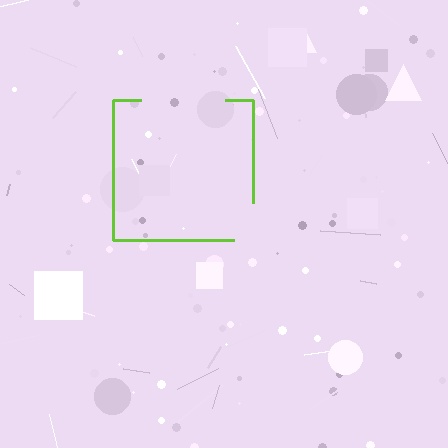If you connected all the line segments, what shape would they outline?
They would outline a square.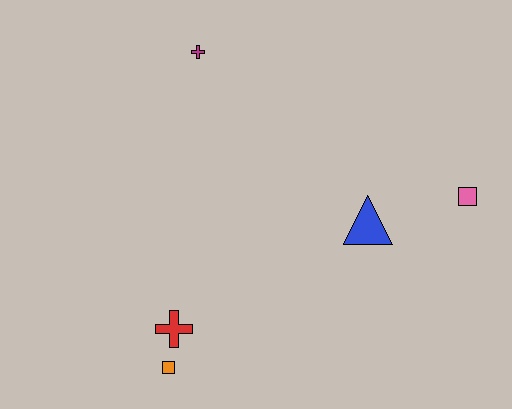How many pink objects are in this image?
There is 1 pink object.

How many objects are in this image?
There are 5 objects.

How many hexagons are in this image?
There are no hexagons.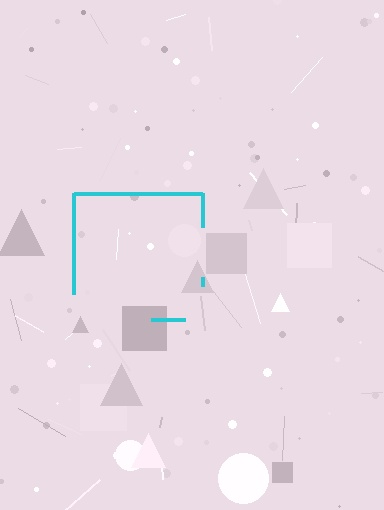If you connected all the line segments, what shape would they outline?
They would outline a square.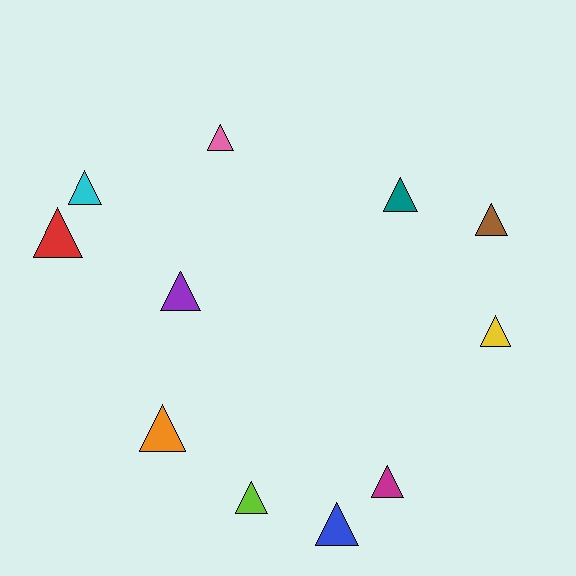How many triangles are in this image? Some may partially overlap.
There are 11 triangles.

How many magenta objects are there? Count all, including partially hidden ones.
There is 1 magenta object.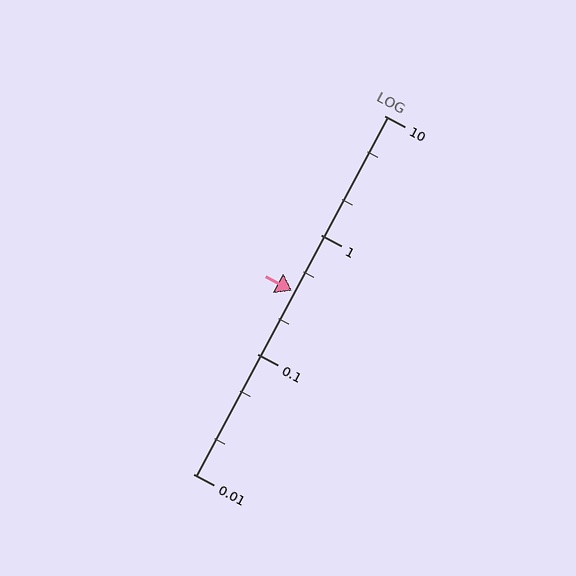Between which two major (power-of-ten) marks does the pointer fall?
The pointer is between 0.1 and 1.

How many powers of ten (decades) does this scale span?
The scale spans 3 decades, from 0.01 to 10.